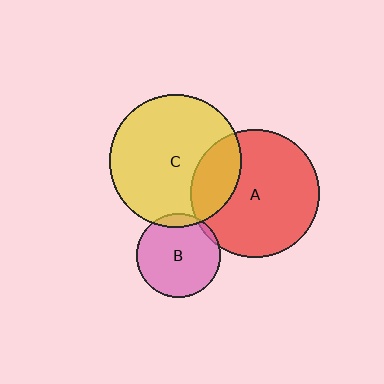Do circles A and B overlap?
Yes.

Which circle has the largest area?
Circle C (yellow).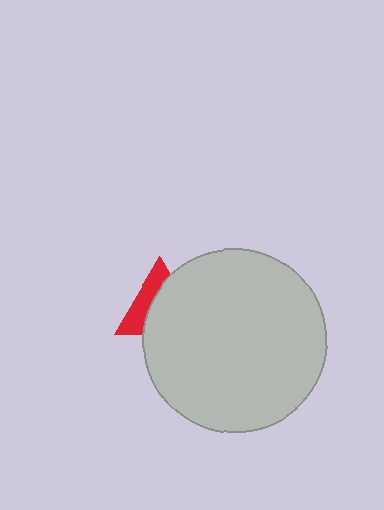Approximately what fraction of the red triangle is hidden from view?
Roughly 60% of the red triangle is hidden behind the light gray circle.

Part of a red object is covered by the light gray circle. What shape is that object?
It is a triangle.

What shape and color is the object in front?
The object in front is a light gray circle.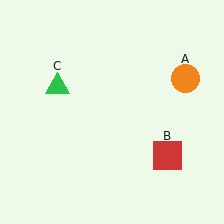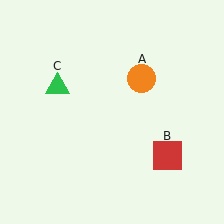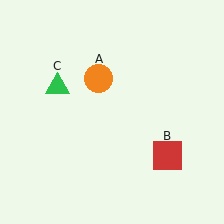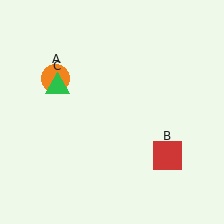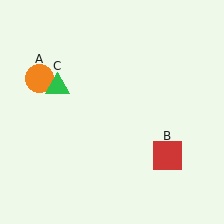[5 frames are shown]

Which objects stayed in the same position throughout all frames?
Red square (object B) and green triangle (object C) remained stationary.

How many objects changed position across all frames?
1 object changed position: orange circle (object A).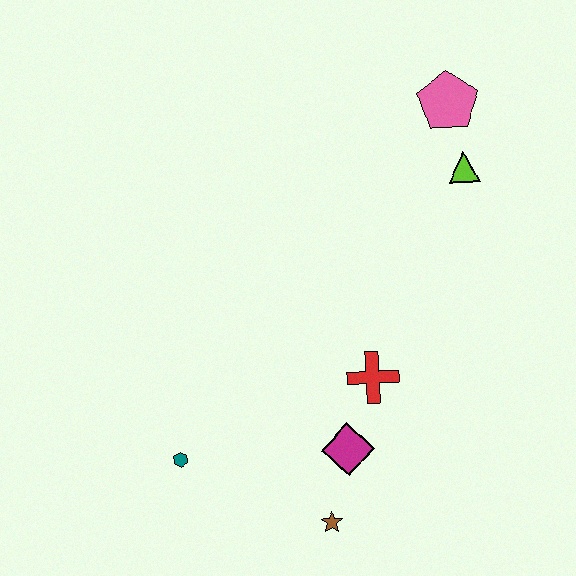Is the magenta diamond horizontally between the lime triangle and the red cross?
No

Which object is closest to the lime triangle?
The pink pentagon is closest to the lime triangle.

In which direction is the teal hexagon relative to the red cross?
The teal hexagon is to the left of the red cross.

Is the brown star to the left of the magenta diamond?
Yes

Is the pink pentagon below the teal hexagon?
No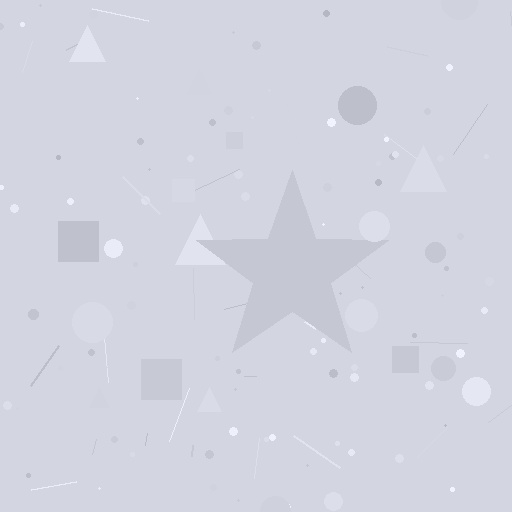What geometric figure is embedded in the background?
A star is embedded in the background.